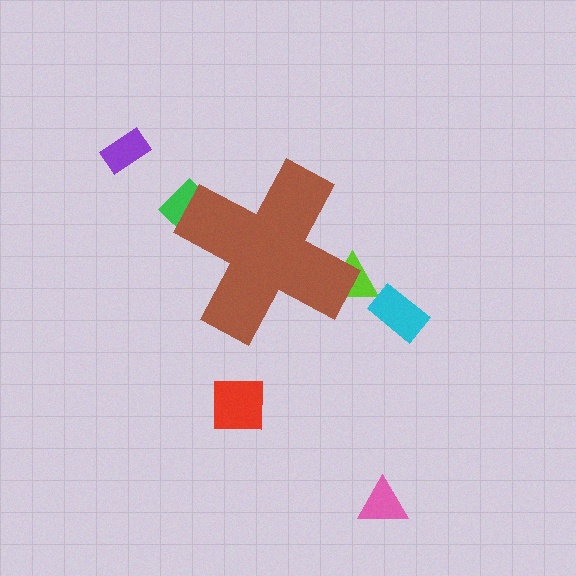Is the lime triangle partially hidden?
Yes, the lime triangle is partially hidden behind the brown cross.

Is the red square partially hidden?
No, the red square is fully visible.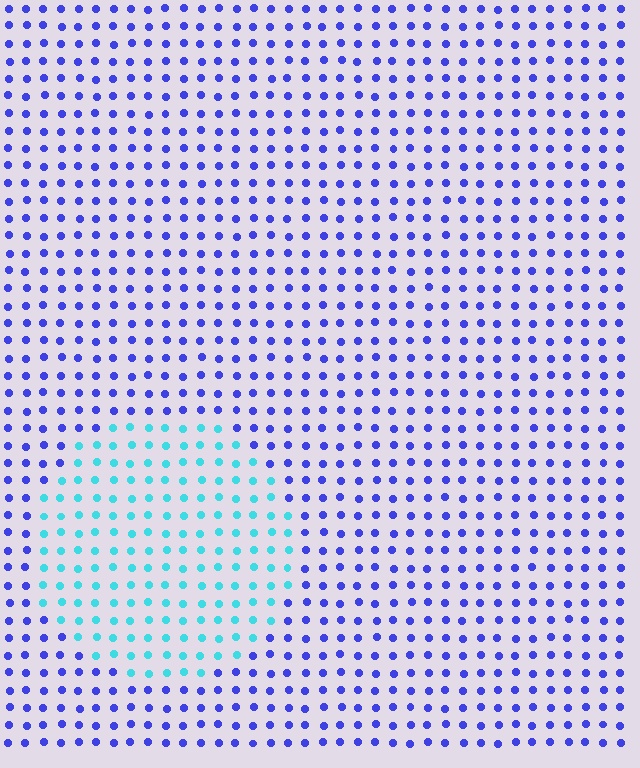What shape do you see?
I see a circle.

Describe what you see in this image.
The image is filled with small blue elements in a uniform arrangement. A circle-shaped region is visible where the elements are tinted to a slightly different hue, forming a subtle color boundary.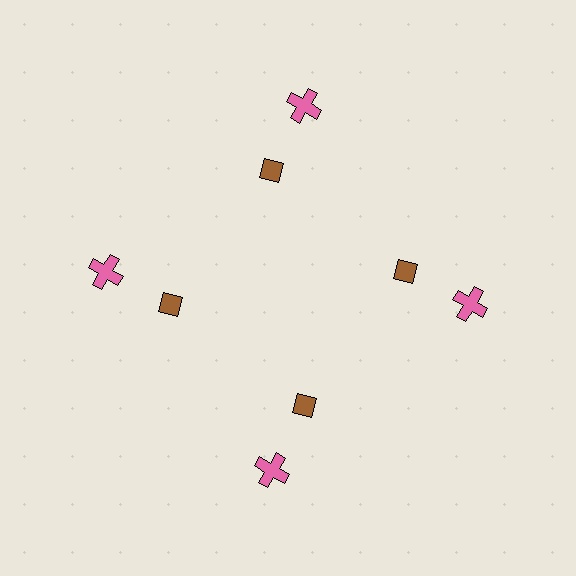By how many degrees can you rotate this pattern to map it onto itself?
The pattern maps onto itself every 90 degrees of rotation.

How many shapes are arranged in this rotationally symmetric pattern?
There are 8 shapes, arranged in 4 groups of 2.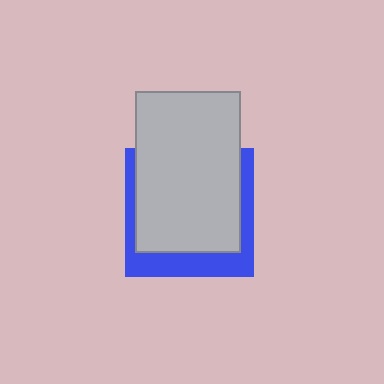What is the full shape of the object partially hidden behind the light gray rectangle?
The partially hidden object is a blue square.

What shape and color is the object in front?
The object in front is a light gray rectangle.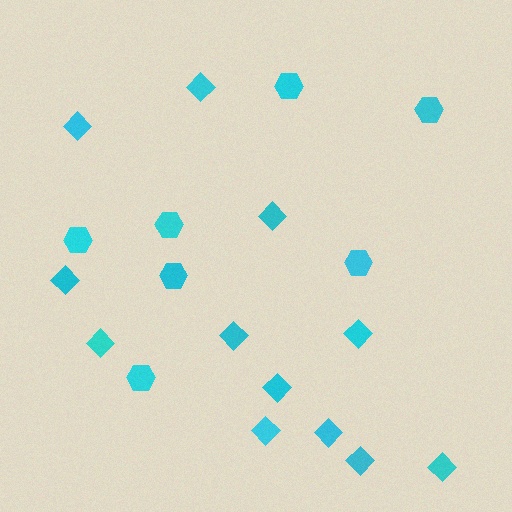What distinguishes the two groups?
There are 2 groups: one group of diamonds (12) and one group of hexagons (7).